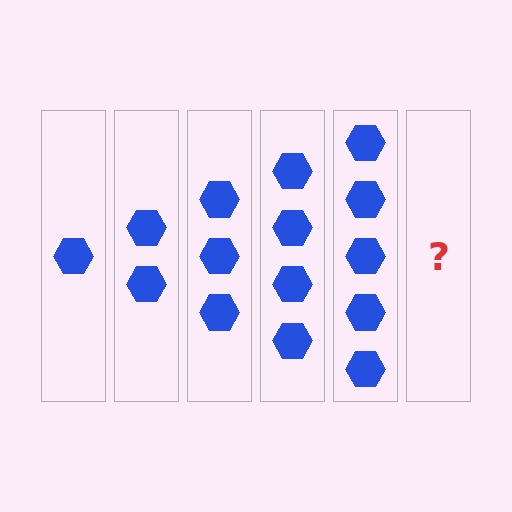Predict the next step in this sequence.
The next step is 6 hexagons.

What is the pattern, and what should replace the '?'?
The pattern is that each step adds one more hexagon. The '?' should be 6 hexagons.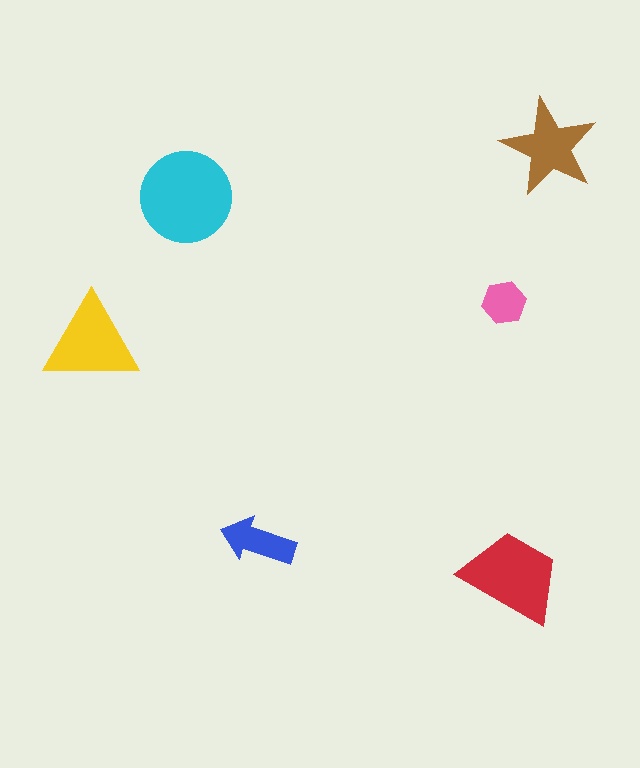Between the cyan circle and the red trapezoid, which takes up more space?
The cyan circle.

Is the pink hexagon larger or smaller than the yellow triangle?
Smaller.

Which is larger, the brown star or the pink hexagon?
The brown star.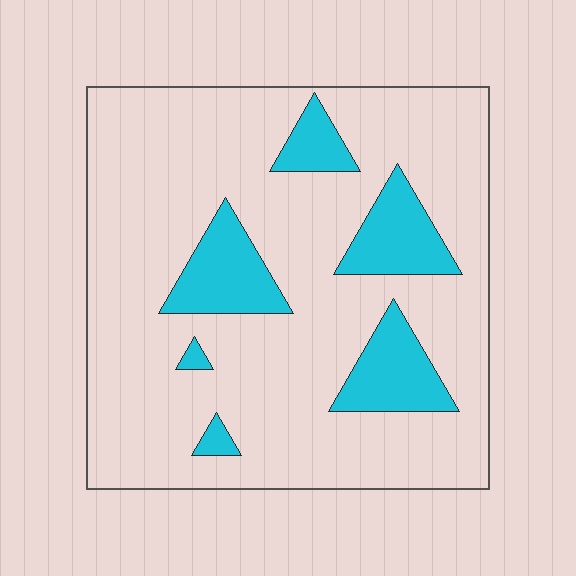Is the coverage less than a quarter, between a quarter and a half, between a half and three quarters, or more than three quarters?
Less than a quarter.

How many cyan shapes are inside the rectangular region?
6.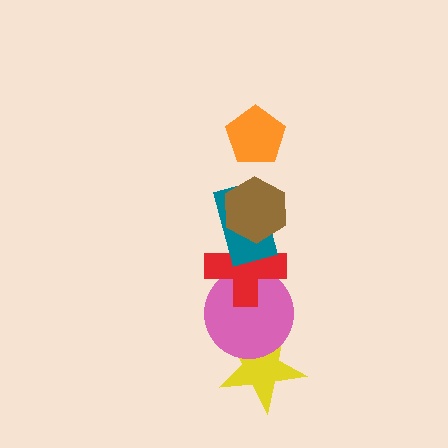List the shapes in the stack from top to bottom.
From top to bottom: the orange pentagon, the brown hexagon, the teal rectangle, the red cross, the pink circle, the yellow star.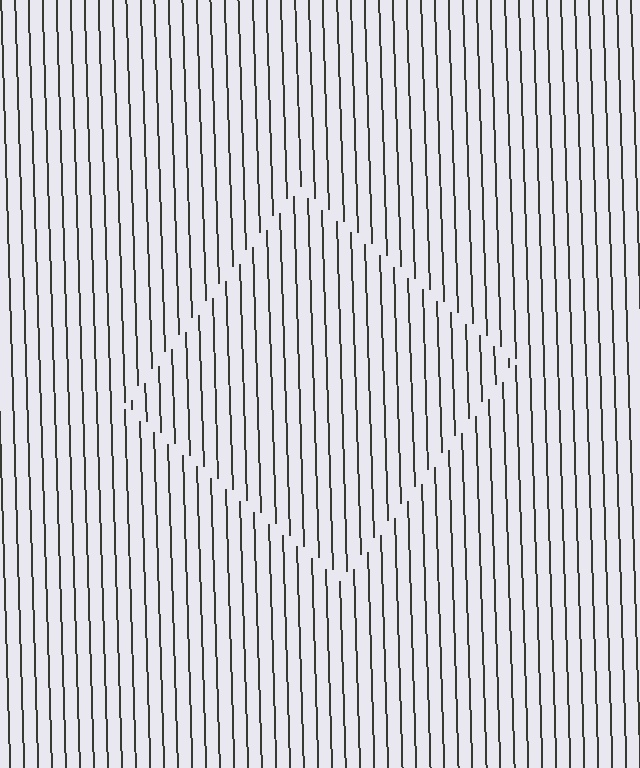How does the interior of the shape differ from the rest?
The interior of the shape contains the same grating, shifted by half a period — the contour is defined by the phase discontinuity where line-ends from the inner and outer gratings abut.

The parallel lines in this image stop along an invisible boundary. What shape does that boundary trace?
An illusory square. The interior of the shape contains the same grating, shifted by half a period — the contour is defined by the phase discontinuity where line-ends from the inner and outer gratings abut.